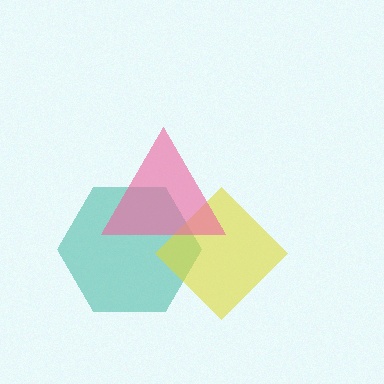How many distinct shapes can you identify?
There are 3 distinct shapes: a teal hexagon, a yellow diamond, a pink triangle.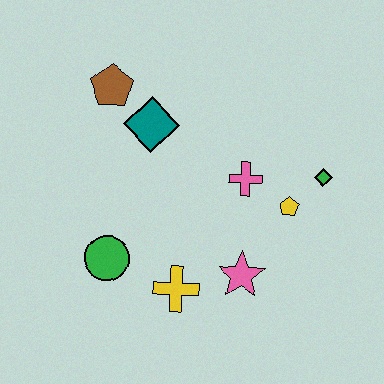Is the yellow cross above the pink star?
No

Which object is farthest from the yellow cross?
The brown pentagon is farthest from the yellow cross.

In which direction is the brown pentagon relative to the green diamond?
The brown pentagon is to the left of the green diamond.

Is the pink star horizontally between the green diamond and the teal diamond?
Yes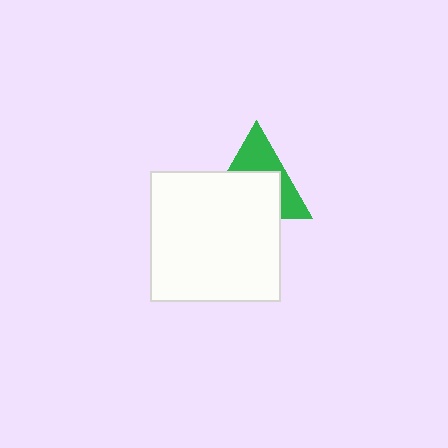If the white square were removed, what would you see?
You would see the complete green triangle.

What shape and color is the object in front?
The object in front is a white square.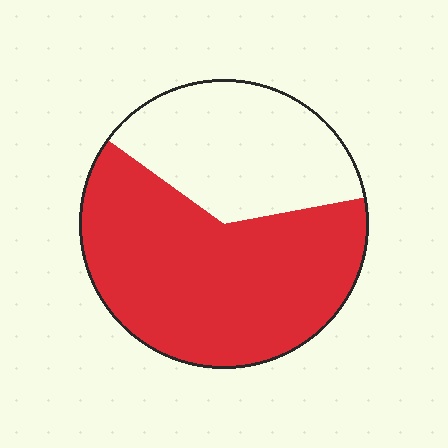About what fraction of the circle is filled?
About five eighths (5/8).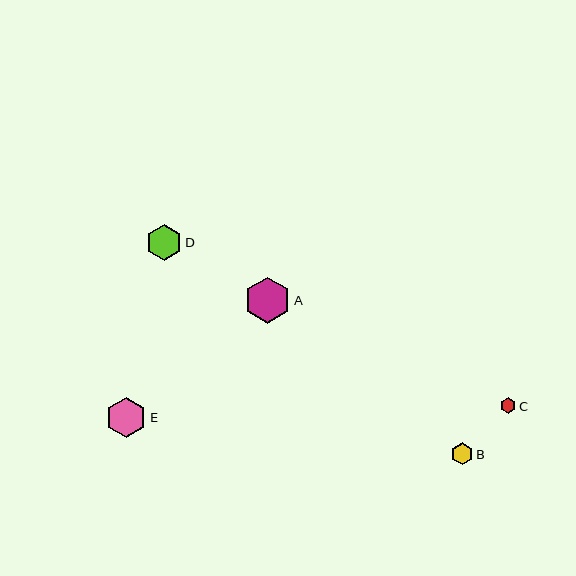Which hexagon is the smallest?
Hexagon C is the smallest with a size of approximately 15 pixels.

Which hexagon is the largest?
Hexagon A is the largest with a size of approximately 46 pixels.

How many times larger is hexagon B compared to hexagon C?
Hexagon B is approximately 1.5 times the size of hexagon C.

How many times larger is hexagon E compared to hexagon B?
Hexagon E is approximately 1.8 times the size of hexagon B.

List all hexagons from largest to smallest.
From largest to smallest: A, E, D, B, C.